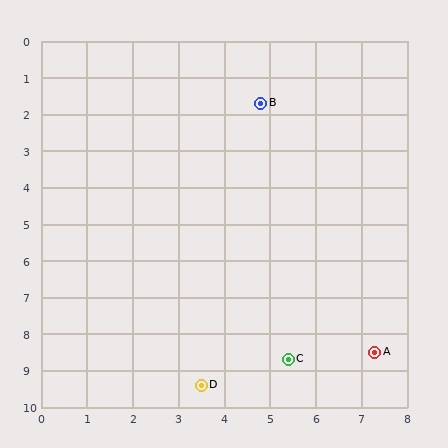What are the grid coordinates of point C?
Point C is at approximately (5.4, 8.7).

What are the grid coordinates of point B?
Point B is at approximately (4.8, 1.7).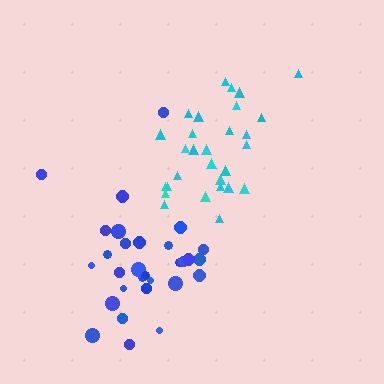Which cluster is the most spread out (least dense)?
Blue.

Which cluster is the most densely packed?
Cyan.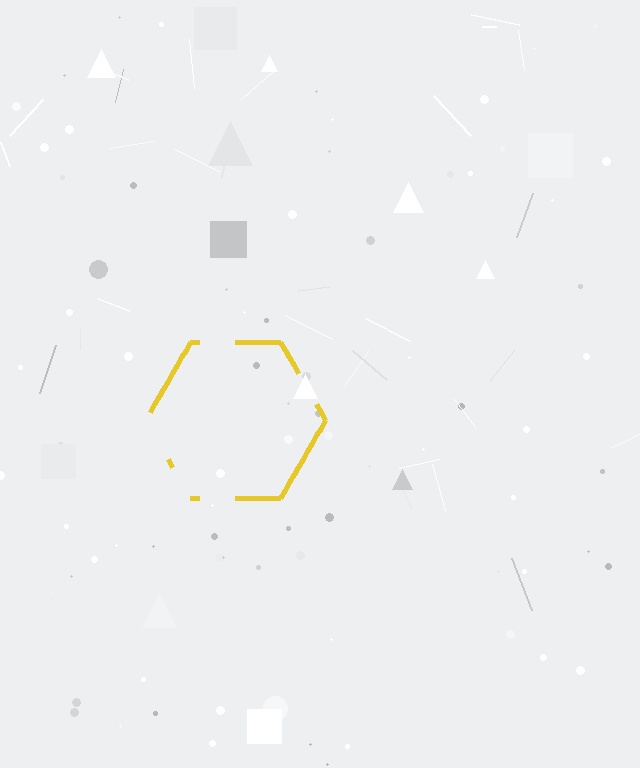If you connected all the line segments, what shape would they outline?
They would outline a hexagon.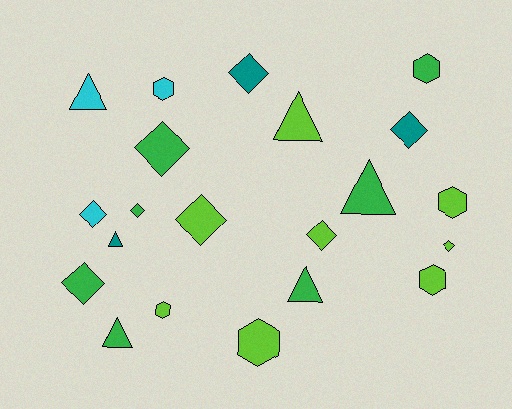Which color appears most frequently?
Lime, with 8 objects.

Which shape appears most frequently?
Diamond, with 9 objects.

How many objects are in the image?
There are 21 objects.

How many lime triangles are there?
There is 1 lime triangle.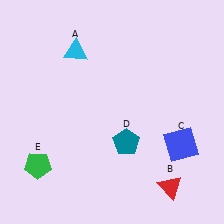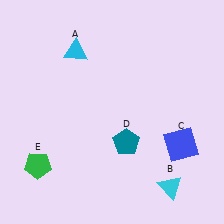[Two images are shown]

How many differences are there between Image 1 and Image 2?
There is 1 difference between the two images.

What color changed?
The triangle (B) changed from red in Image 1 to cyan in Image 2.